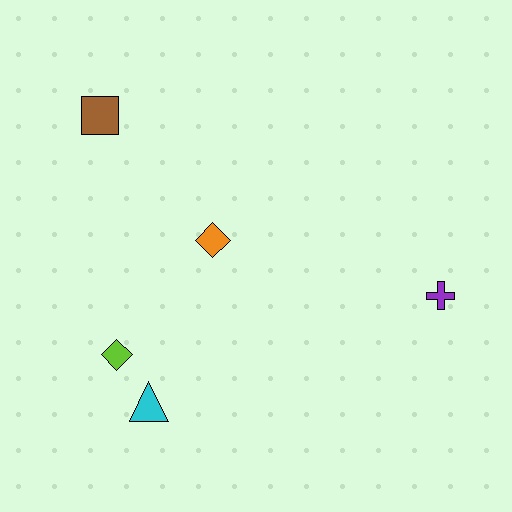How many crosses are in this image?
There is 1 cross.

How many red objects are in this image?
There are no red objects.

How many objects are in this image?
There are 5 objects.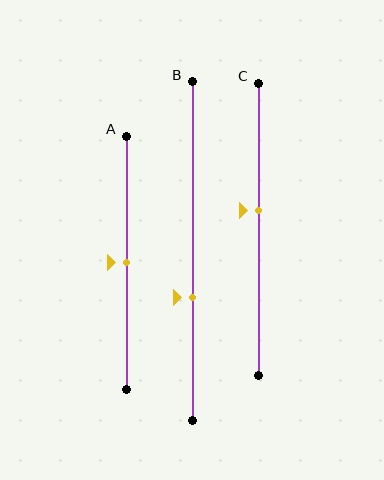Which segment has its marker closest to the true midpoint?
Segment A has its marker closest to the true midpoint.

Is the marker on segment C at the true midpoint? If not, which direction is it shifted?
No, the marker on segment C is shifted upward by about 7% of the segment length.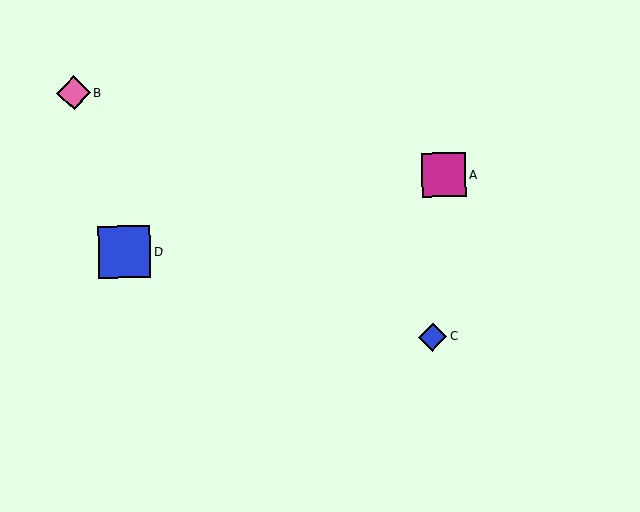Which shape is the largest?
The blue square (labeled D) is the largest.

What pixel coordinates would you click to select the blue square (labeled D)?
Click at (125, 252) to select the blue square D.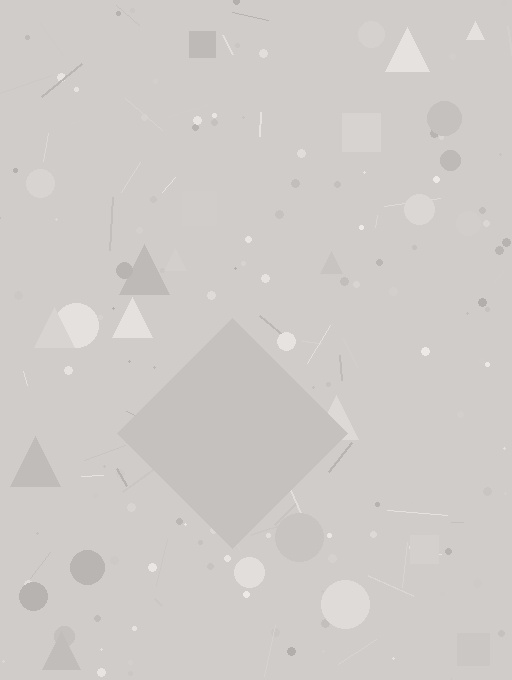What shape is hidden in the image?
A diamond is hidden in the image.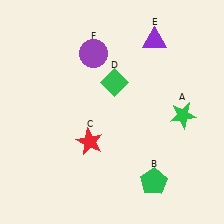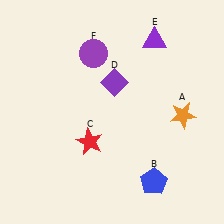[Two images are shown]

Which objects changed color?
A changed from green to orange. B changed from green to blue. D changed from green to purple.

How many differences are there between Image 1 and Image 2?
There are 3 differences between the two images.